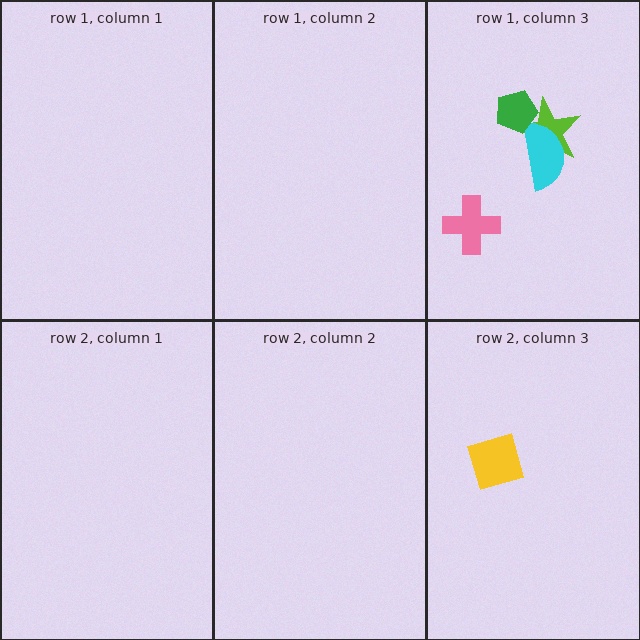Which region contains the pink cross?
The row 1, column 3 region.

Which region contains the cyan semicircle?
The row 1, column 3 region.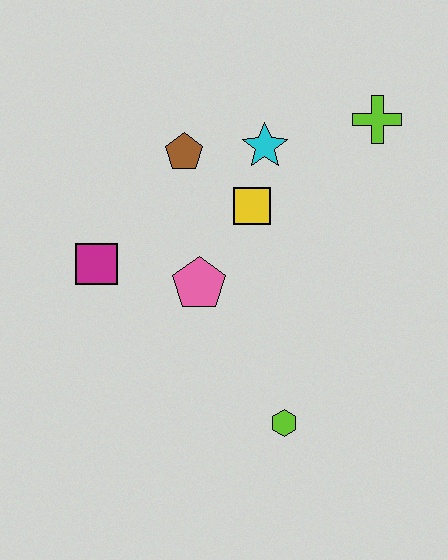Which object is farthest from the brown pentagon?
The lime hexagon is farthest from the brown pentagon.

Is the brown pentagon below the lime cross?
Yes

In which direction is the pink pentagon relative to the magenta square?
The pink pentagon is to the right of the magenta square.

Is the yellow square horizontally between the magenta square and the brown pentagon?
No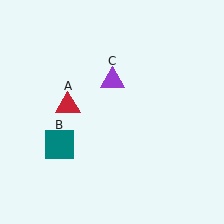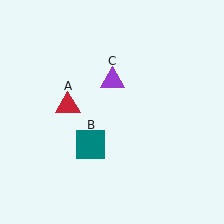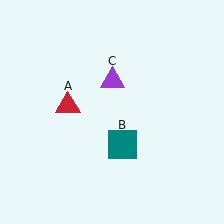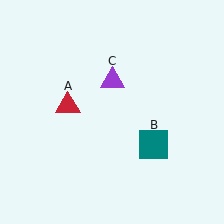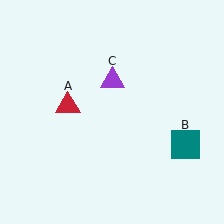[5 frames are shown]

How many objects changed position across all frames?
1 object changed position: teal square (object B).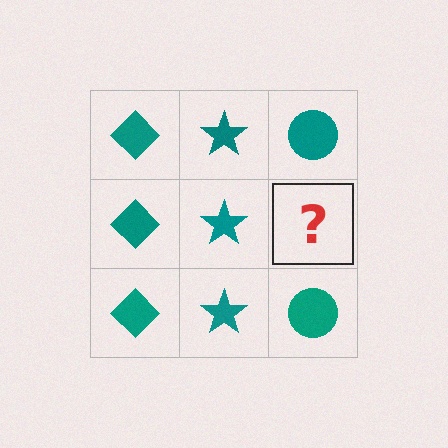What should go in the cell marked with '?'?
The missing cell should contain a teal circle.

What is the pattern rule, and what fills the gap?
The rule is that each column has a consistent shape. The gap should be filled with a teal circle.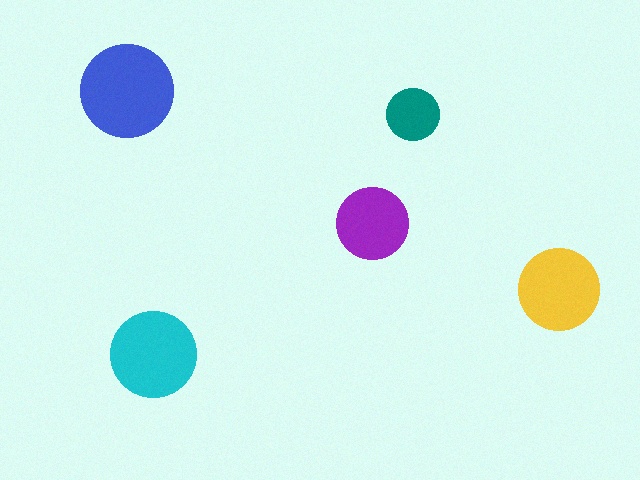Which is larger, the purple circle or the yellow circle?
The yellow one.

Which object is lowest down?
The cyan circle is bottommost.